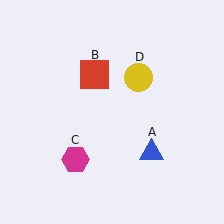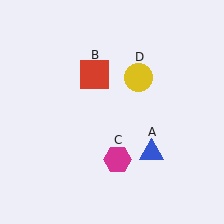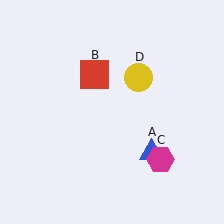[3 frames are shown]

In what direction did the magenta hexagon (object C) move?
The magenta hexagon (object C) moved right.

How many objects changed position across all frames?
1 object changed position: magenta hexagon (object C).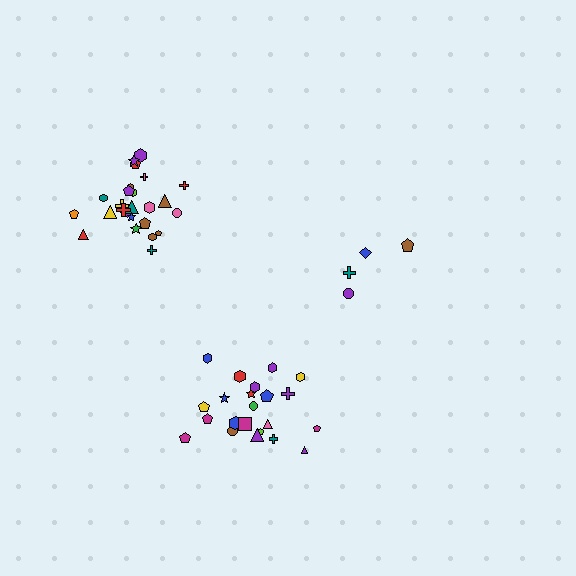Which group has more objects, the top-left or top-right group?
The top-left group.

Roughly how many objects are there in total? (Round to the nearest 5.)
Roughly 50 objects in total.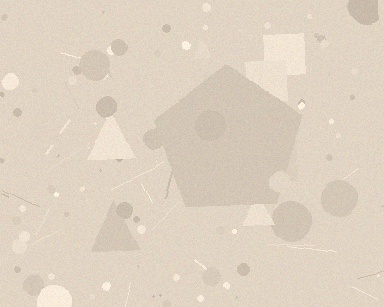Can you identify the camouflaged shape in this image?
The camouflaged shape is a pentagon.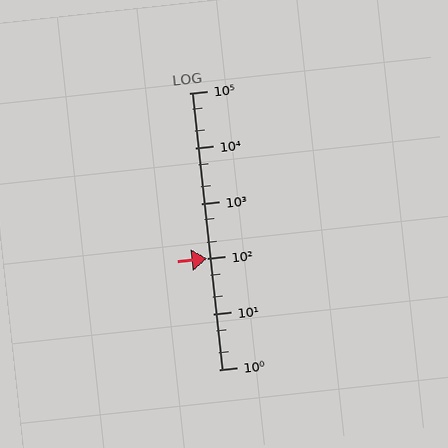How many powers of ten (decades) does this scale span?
The scale spans 5 decades, from 1 to 100000.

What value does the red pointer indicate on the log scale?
The pointer indicates approximately 100.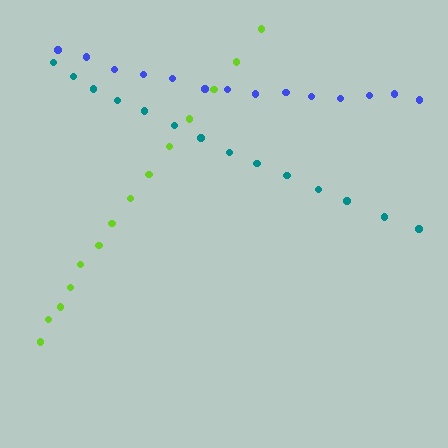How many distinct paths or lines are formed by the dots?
There are 3 distinct paths.